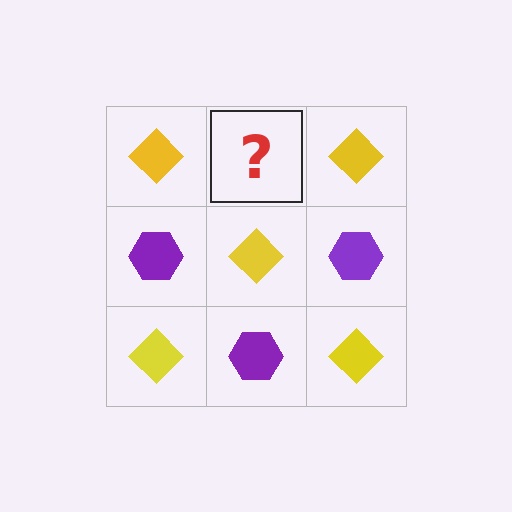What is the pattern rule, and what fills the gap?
The rule is that it alternates yellow diamond and purple hexagon in a checkerboard pattern. The gap should be filled with a purple hexagon.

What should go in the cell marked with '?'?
The missing cell should contain a purple hexagon.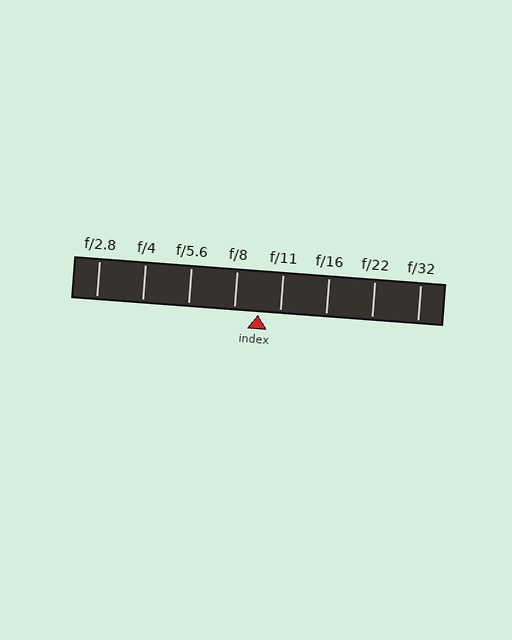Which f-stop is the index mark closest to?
The index mark is closest to f/11.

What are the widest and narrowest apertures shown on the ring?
The widest aperture shown is f/2.8 and the narrowest is f/32.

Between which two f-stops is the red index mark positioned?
The index mark is between f/8 and f/11.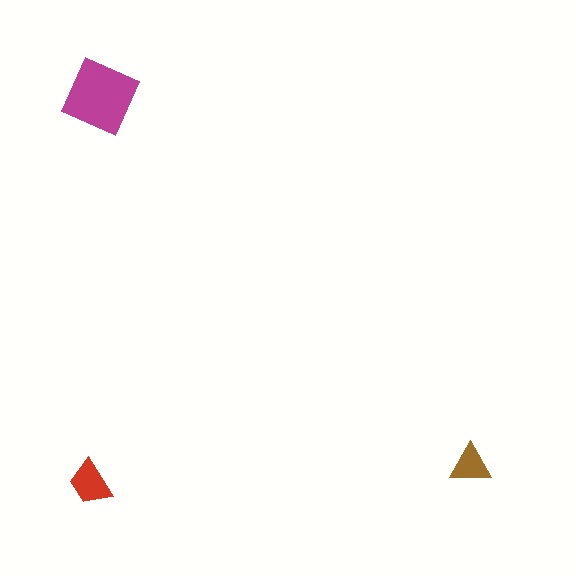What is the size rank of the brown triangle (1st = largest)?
3rd.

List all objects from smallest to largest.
The brown triangle, the red trapezoid, the magenta diamond.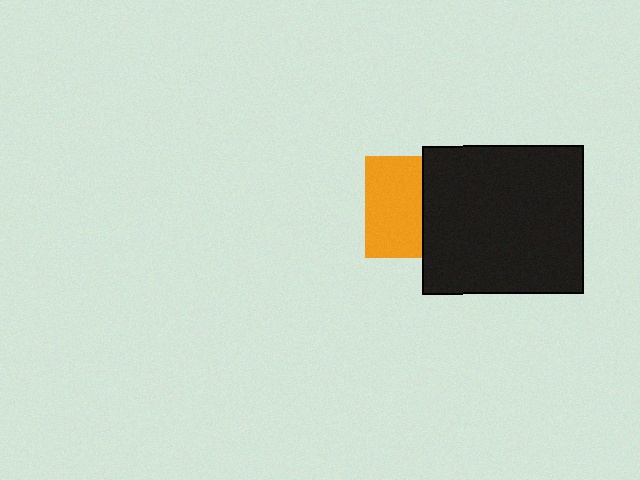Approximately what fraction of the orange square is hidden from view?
Roughly 44% of the orange square is hidden behind the black rectangle.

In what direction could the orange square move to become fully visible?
The orange square could move left. That would shift it out from behind the black rectangle entirely.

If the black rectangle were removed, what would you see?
You would see the complete orange square.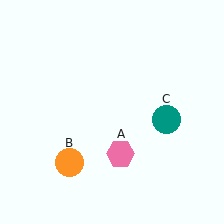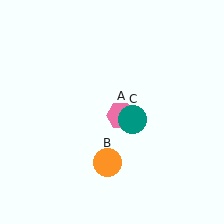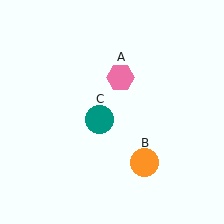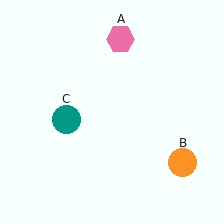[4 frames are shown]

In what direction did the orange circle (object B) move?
The orange circle (object B) moved right.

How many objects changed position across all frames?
3 objects changed position: pink hexagon (object A), orange circle (object B), teal circle (object C).